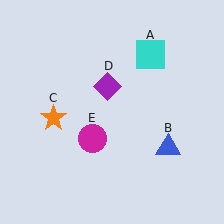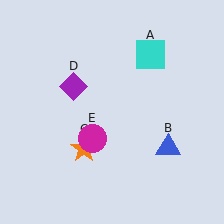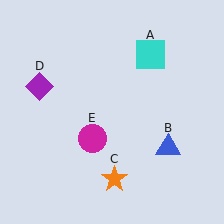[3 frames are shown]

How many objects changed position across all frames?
2 objects changed position: orange star (object C), purple diamond (object D).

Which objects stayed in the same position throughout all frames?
Cyan square (object A) and blue triangle (object B) and magenta circle (object E) remained stationary.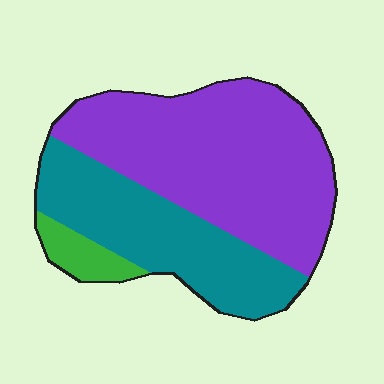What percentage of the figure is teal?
Teal takes up about one third (1/3) of the figure.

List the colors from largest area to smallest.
From largest to smallest: purple, teal, green.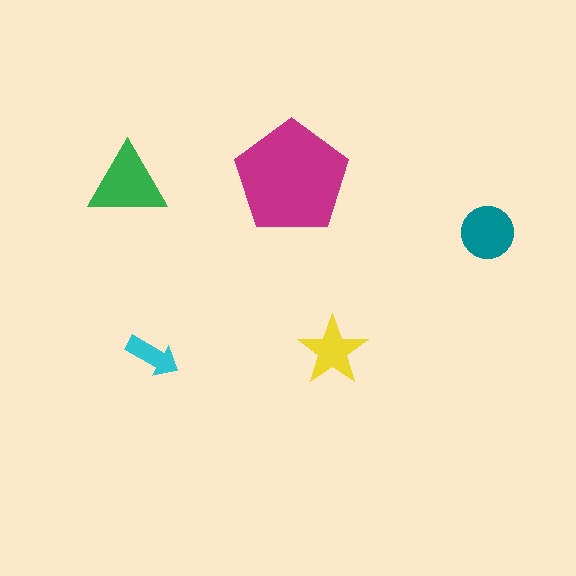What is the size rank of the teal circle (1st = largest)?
3rd.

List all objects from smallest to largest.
The cyan arrow, the yellow star, the teal circle, the green triangle, the magenta pentagon.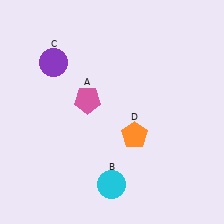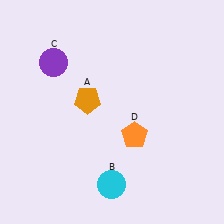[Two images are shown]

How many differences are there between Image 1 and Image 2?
There is 1 difference between the two images.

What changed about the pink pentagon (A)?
In Image 1, A is pink. In Image 2, it changed to orange.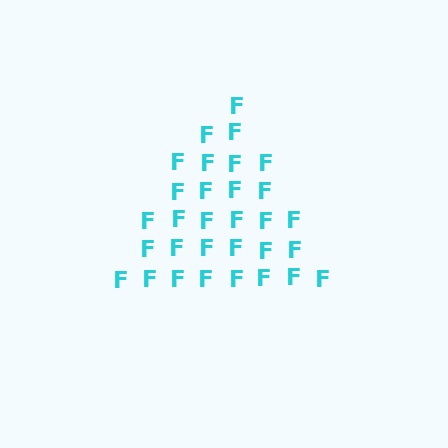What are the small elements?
The small elements are letter F's.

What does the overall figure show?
The overall figure shows a triangle.